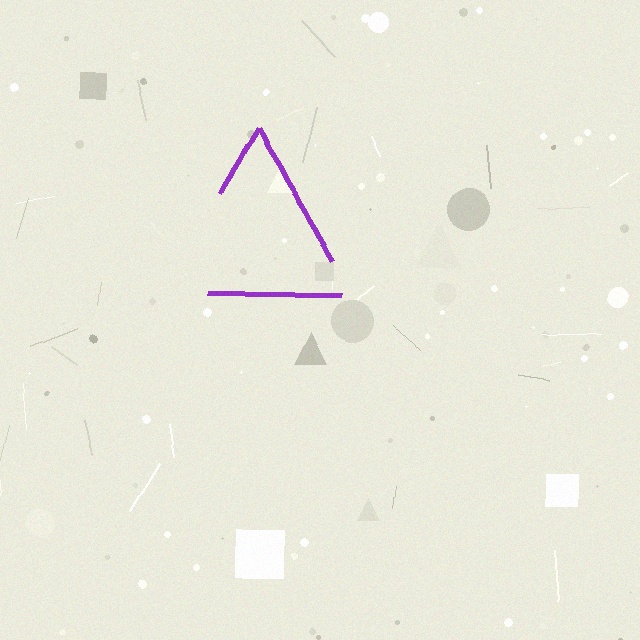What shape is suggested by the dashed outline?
The dashed outline suggests a triangle.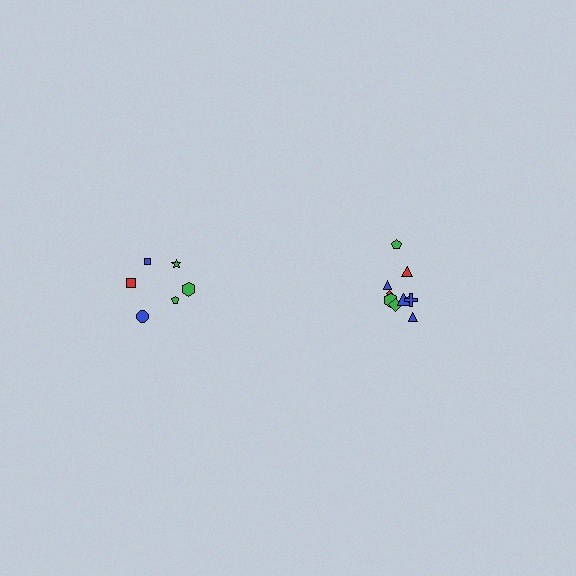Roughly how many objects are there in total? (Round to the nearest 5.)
Roughly 15 objects in total.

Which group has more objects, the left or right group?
The right group.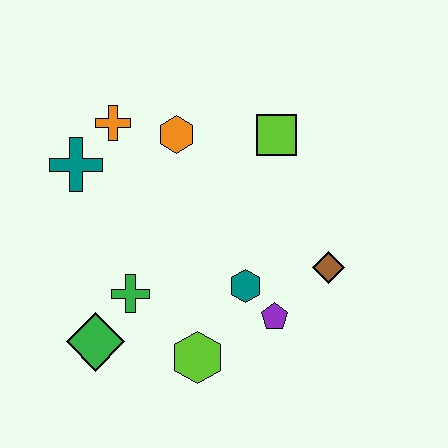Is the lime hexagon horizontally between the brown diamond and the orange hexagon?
Yes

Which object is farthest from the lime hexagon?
The orange cross is farthest from the lime hexagon.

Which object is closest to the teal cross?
The orange cross is closest to the teal cross.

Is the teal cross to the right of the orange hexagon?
No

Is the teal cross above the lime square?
No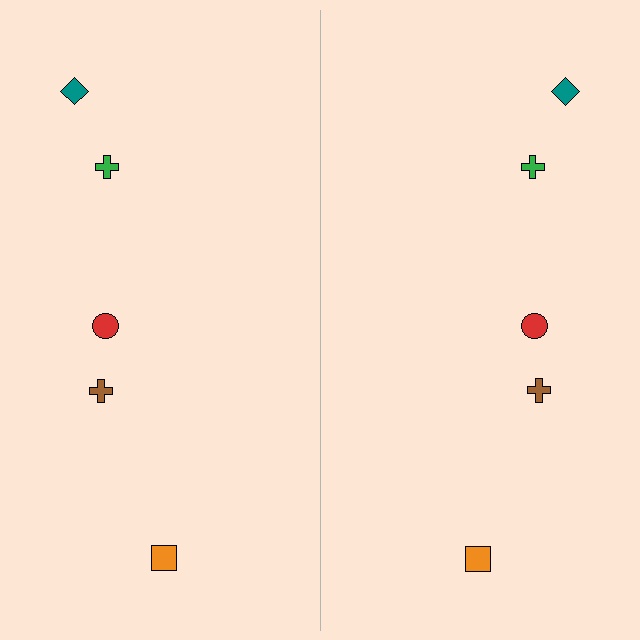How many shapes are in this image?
There are 10 shapes in this image.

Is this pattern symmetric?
Yes, this pattern has bilateral (reflection) symmetry.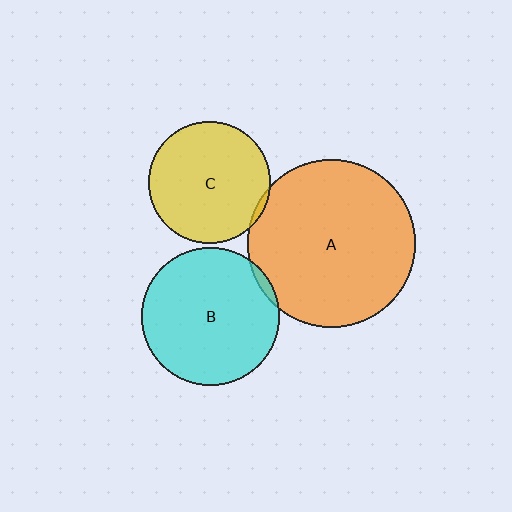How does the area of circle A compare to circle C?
Approximately 1.9 times.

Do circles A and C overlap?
Yes.